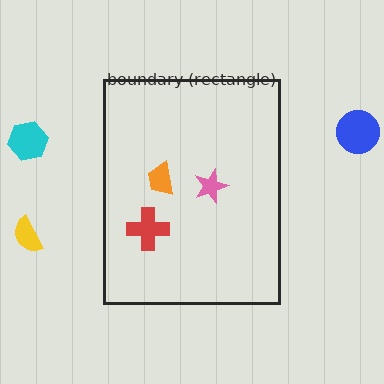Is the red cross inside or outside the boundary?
Inside.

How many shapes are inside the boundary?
3 inside, 3 outside.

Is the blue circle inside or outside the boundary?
Outside.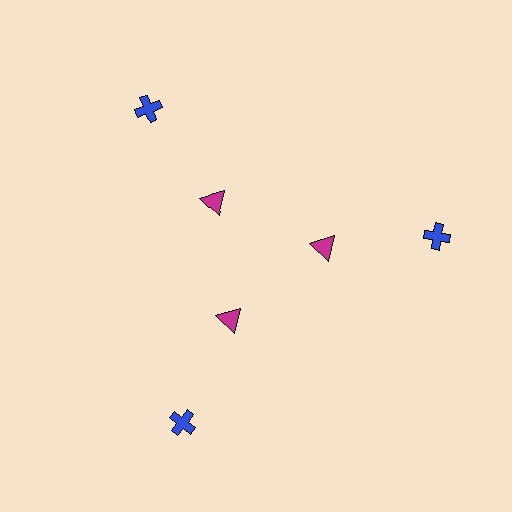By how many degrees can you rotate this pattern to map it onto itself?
The pattern maps onto itself every 120 degrees of rotation.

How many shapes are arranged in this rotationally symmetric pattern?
There are 6 shapes, arranged in 3 groups of 2.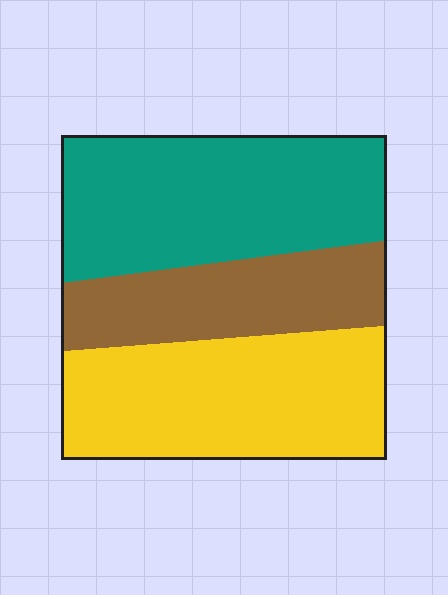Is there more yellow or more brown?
Yellow.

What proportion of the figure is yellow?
Yellow takes up between a quarter and a half of the figure.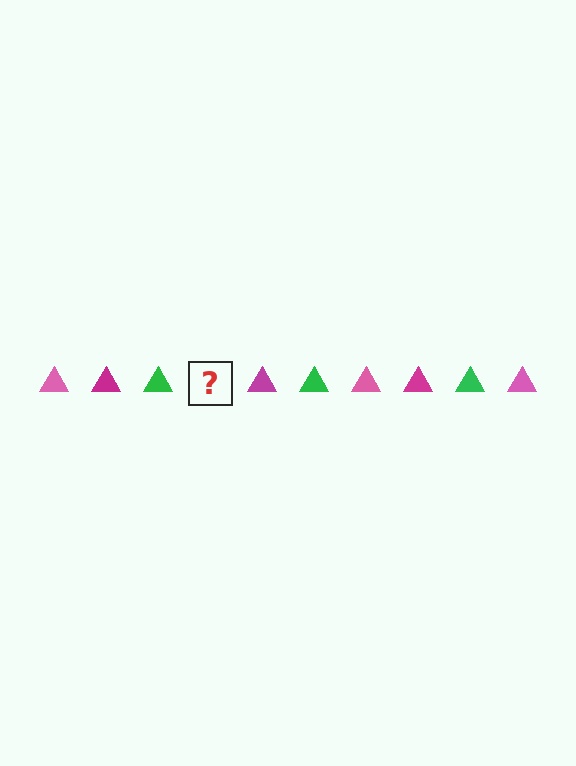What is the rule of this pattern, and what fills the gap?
The rule is that the pattern cycles through pink, magenta, green triangles. The gap should be filled with a pink triangle.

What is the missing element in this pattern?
The missing element is a pink triangle.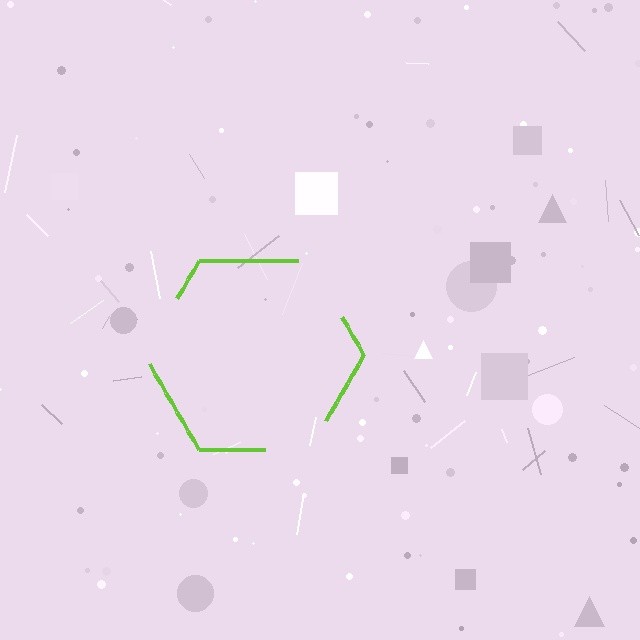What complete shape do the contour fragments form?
The contour fragments form a hexagon.